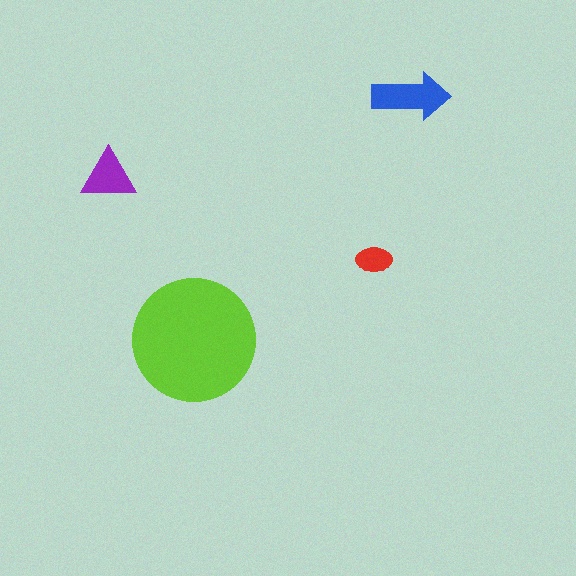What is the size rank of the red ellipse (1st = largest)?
4th.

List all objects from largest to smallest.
The lime circle, the blue arrow, the purple triangle, the red ellipse.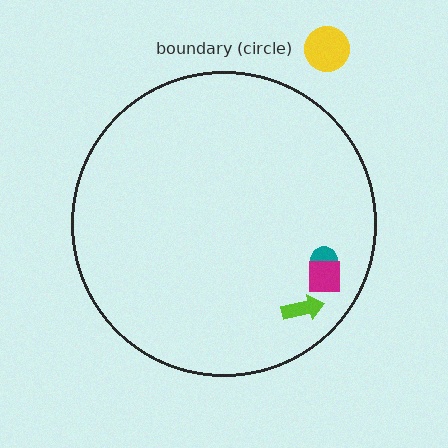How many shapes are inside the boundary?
3 inside, 1 outside.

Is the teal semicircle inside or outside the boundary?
Inside.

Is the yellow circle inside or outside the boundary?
Outside.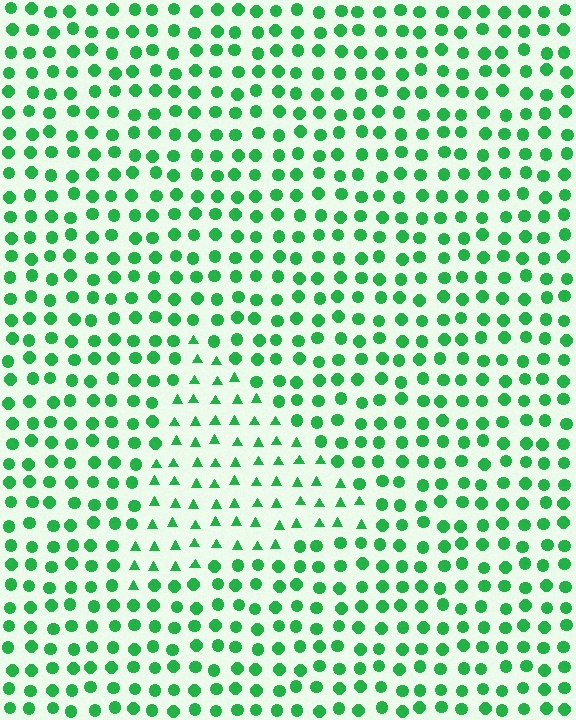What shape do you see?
I see a triangle.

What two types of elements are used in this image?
The image uses triangles inside the triangle region and circles outside it.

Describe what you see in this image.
The image is filled with small green elements arranged in a uniform grid. A triangle-shaped region contains triangles, while the surrounding area contains circles. The boundary is defined purely by the change in element shape.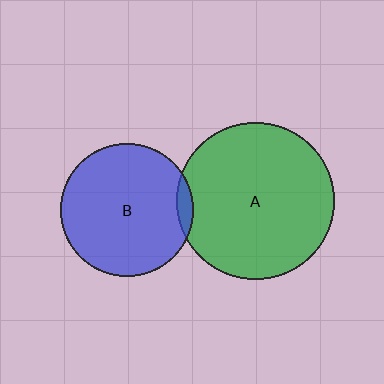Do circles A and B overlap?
Yes.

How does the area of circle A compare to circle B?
Approximately 1.4 times.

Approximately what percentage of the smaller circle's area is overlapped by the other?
Approximately 5%.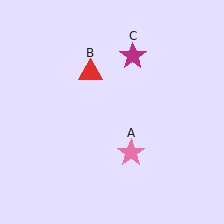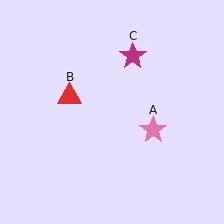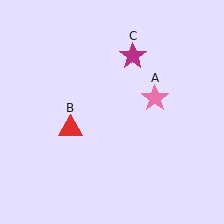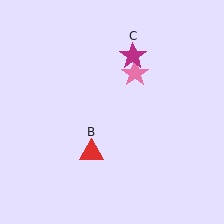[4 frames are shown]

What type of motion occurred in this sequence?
The pink star (object A), red triangle (object B) rotated counterclockwise around the center of the scene.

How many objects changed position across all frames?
2 objects changed position: pink star (object A), red triangle (object B).